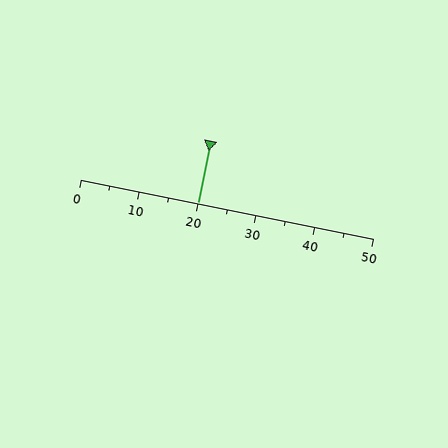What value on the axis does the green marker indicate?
The marker indicates approximately 20.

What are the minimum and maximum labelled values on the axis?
The axis runs from 0 to 50.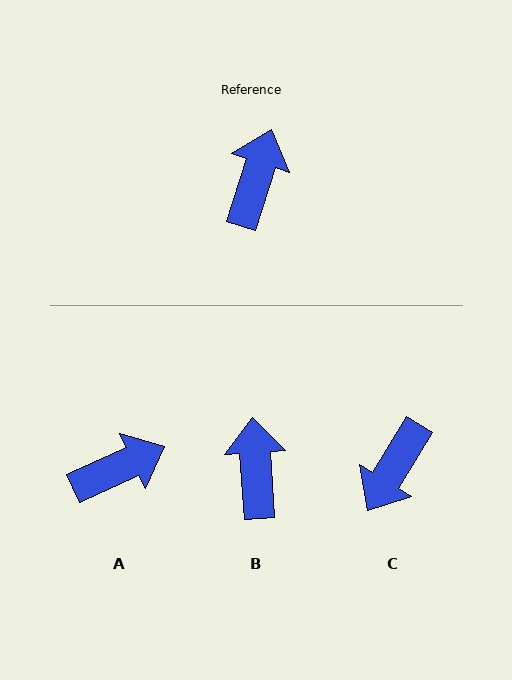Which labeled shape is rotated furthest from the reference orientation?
C, about 166 degrees away.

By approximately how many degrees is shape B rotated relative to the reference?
Approximately 21 degrees counter-clockwise.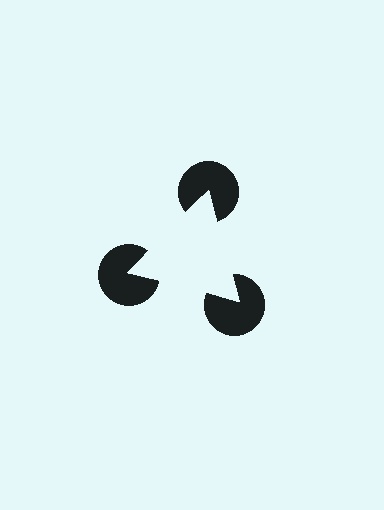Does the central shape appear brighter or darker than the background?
It typically appears slightly brighter than the background, even though no actual brightness change is drawn.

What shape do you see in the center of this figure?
An illusory triangle — its edges are inferred from the aligned wedge cuts in the pac-man discs, not physically drawn.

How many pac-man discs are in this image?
There are 3 — one at each vertex of the illusory triangle.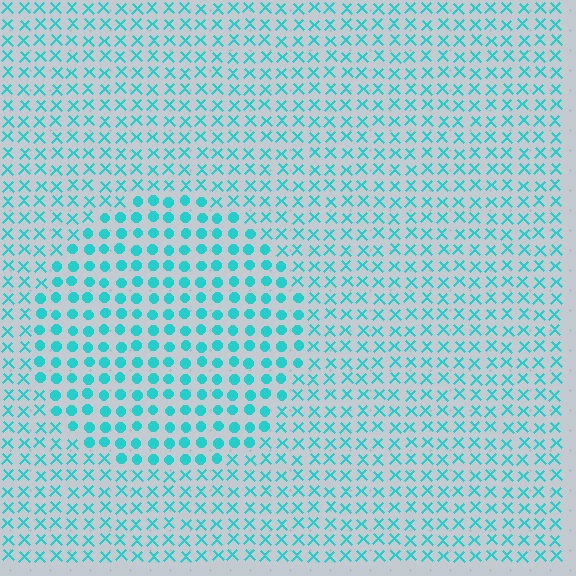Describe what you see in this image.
The image is filled with small cyan elements arranged in a uniform grid. A circle-shaped region contains circles, while the surrounding area contains X marks. The boundary is defined purely by the change in element shape.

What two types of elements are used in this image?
The image uses circles inside the circle region and X marks outside it.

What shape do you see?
I see a circle.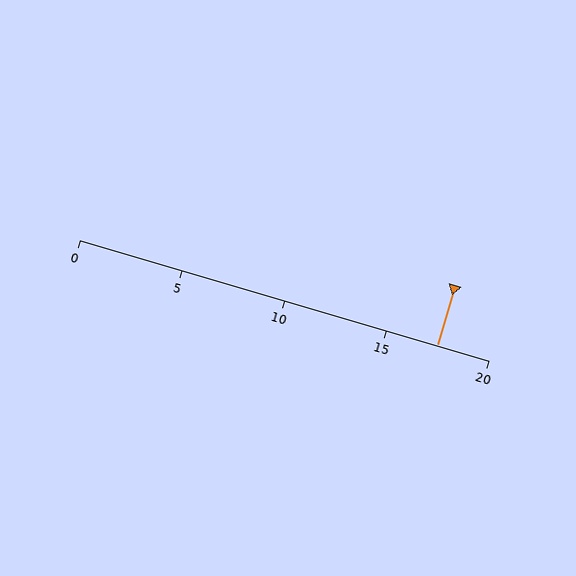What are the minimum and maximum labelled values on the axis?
The axis runs from 0 to 20.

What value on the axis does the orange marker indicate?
The marker indicates approximately 17.5.